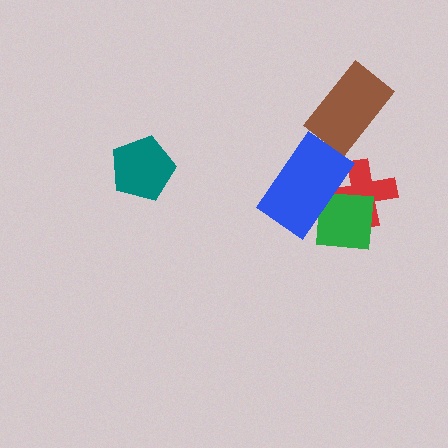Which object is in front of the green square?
The blue rectangle is in front of the green square.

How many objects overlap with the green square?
2 objects overlap with the green square.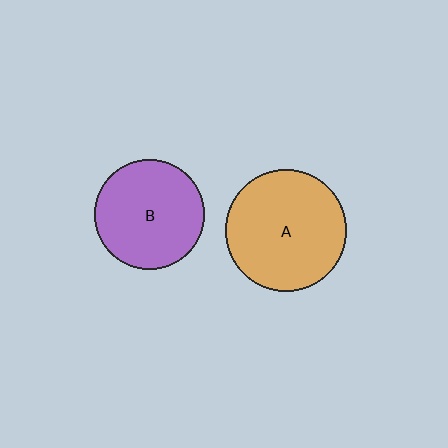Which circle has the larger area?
Circle A (orange).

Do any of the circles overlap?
No, none of the circles overlap.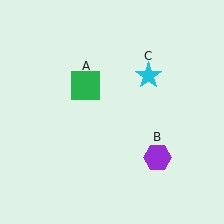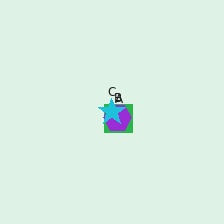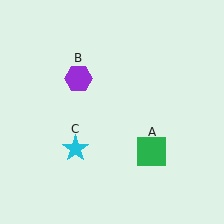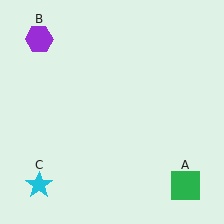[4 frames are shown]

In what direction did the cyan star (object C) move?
The cyan star (object C) moved down and to the left.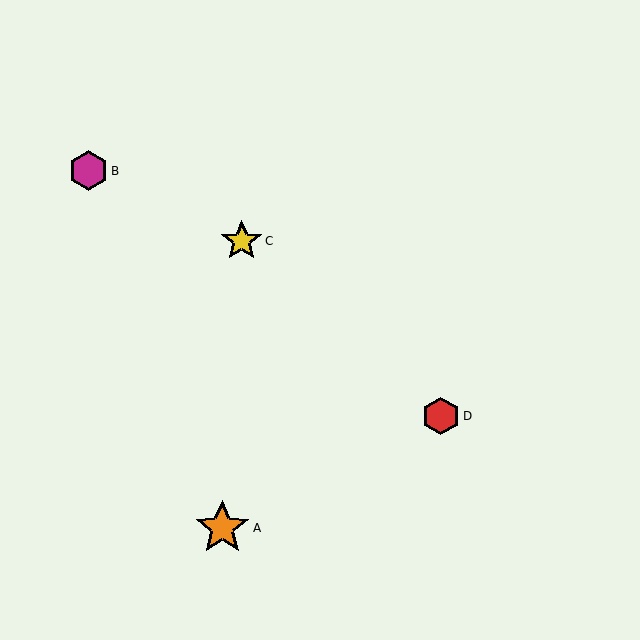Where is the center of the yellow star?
The center of the yellow star is at (242, 241).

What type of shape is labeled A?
Shape A is an orange star.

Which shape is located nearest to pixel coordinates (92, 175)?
The magenta hexagon (labeled B) at (88, 171) is nearest to that location.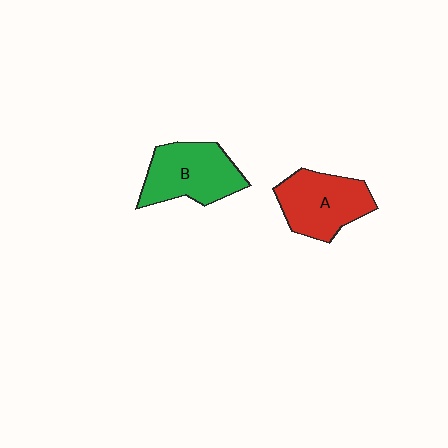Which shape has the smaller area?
Shape A (red).